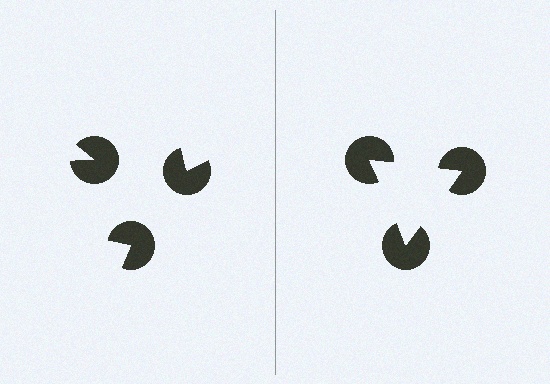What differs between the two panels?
The pac-man discs are positioned identically on both sides; only the wedge orientations differ. On the right they align to a triangle; on the left they are misaligned.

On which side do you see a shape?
An illusory triangle appears on the right side. On the left side the wedge cuts are rotated, so no coherent shape forms.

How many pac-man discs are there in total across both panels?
6 — 3 on each side.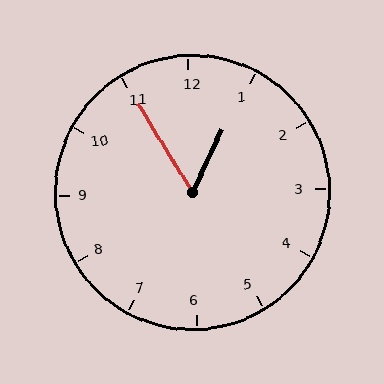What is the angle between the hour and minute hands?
Approximately 58 degrees.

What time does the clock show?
12:55.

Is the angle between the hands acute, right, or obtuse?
It is acute.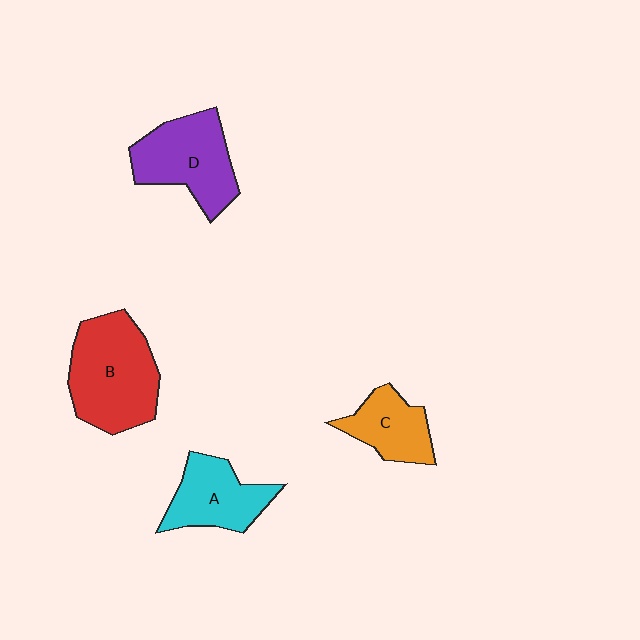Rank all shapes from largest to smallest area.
From largest to smallest: B (red), D (purple), A (cyan), C (orange).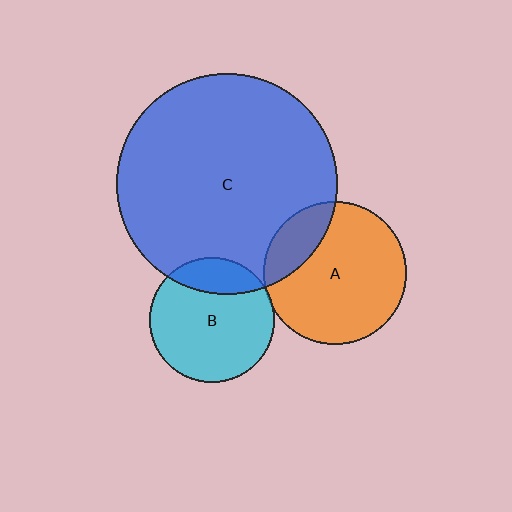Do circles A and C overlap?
Yes.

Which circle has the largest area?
Circle C (blue).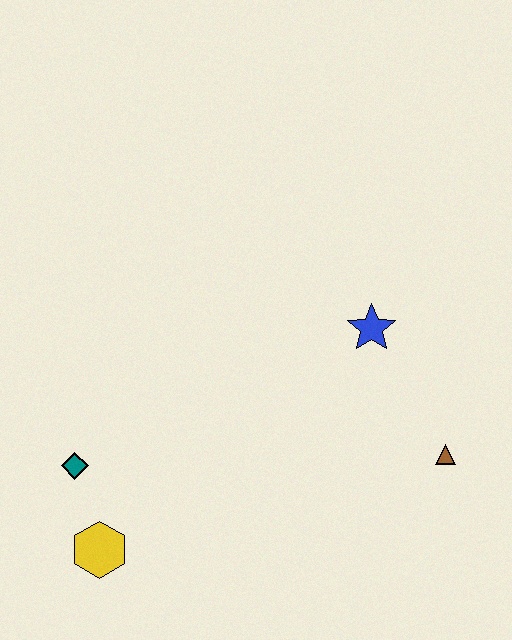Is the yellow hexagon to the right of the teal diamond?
Yes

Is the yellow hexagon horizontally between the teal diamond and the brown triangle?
Yes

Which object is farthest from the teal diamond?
The brown triangle is farthest from the teal diamond.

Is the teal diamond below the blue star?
Yes